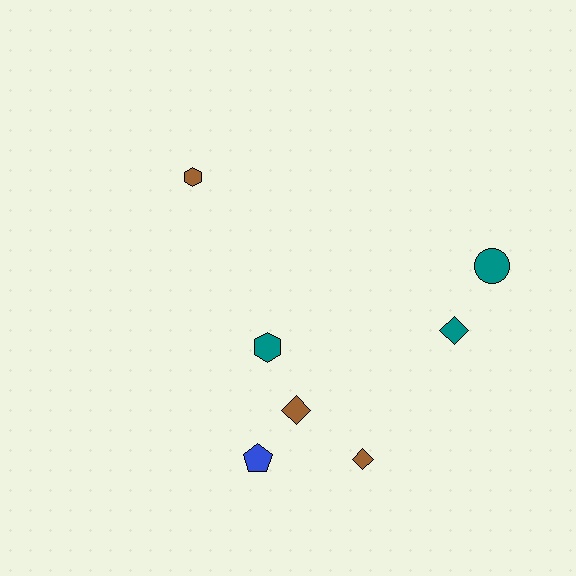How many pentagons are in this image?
There is 1 pentagon.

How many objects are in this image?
There are 7 objects.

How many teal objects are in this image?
There are 3 teal objects.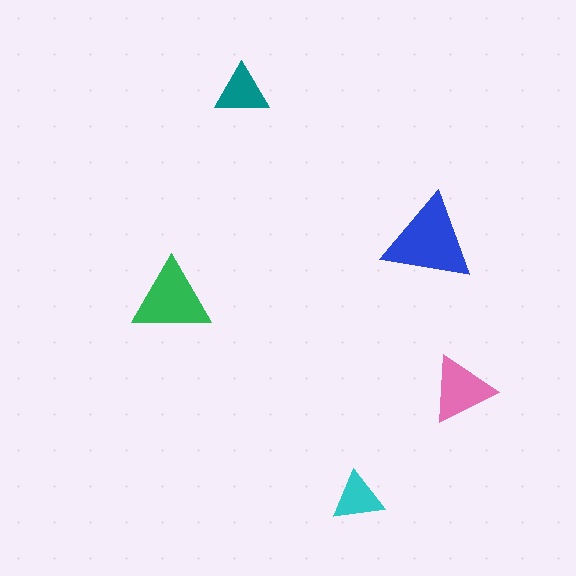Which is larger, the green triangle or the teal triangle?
The green one.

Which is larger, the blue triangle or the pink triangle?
The blue one.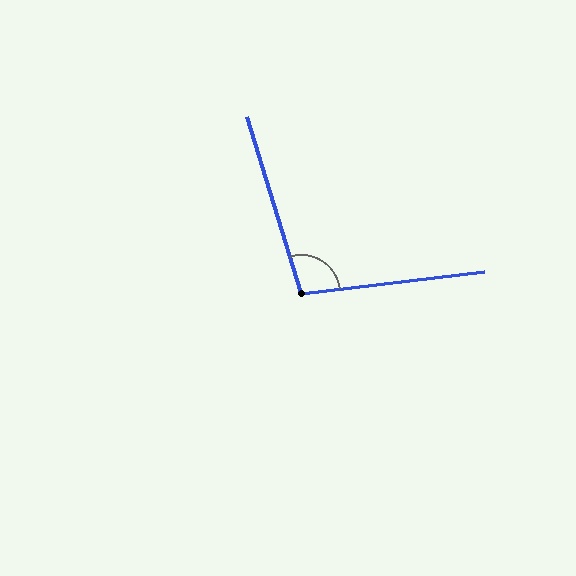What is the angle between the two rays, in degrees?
Approximately 100 degrees.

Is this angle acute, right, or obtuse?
It is obtuse.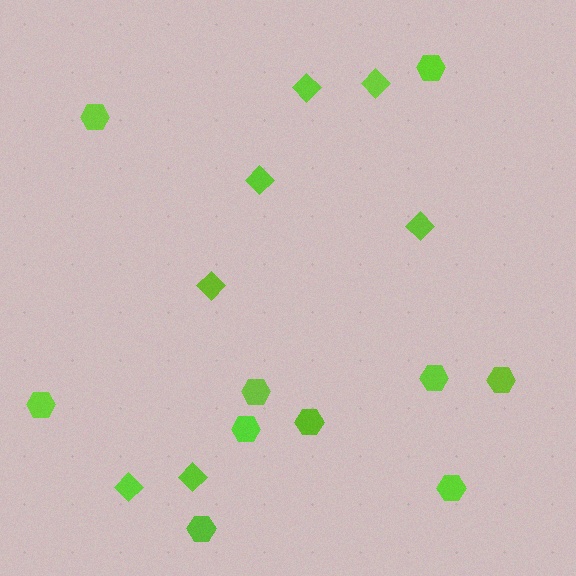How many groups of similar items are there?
There are 2 groups: one group of hexagons (10) and one group of diamonds (7).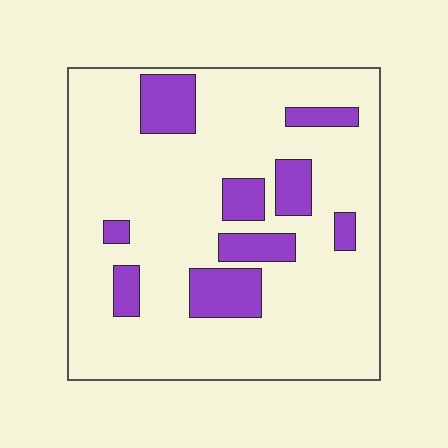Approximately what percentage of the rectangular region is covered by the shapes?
Approximately 20%.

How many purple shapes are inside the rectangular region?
9.